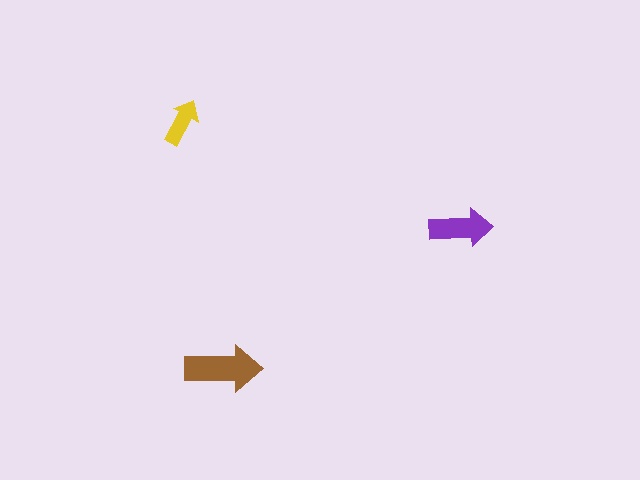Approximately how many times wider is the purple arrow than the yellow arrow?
About 1.5 times wider.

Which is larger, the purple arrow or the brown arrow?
The brown one.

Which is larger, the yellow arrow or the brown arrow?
The brown one.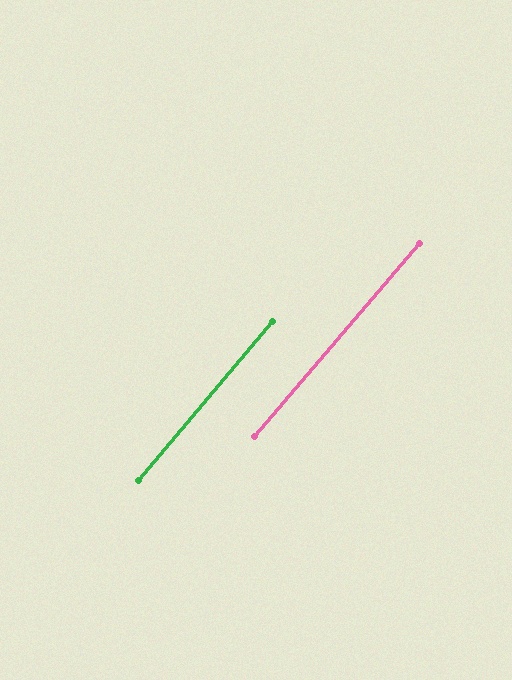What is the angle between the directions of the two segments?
Approximately 0 degrees.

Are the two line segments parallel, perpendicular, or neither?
Parallel — their directions differ by only 0.4°.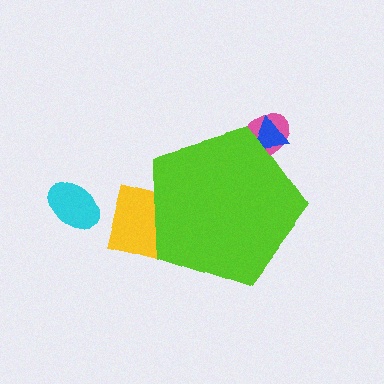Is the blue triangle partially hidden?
Yes, the blue triangle is partially hidden behind the lime pentagon.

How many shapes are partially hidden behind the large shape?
3 shapes are partially hidden.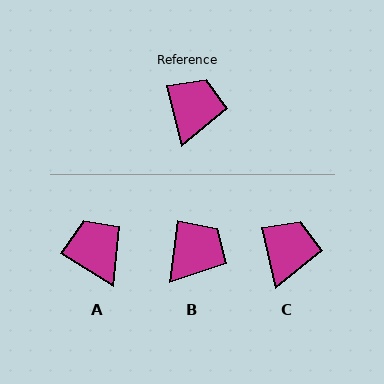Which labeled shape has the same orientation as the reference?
C.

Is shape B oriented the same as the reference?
No, it is off by about 21 degrees.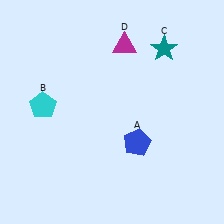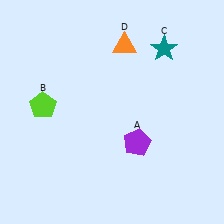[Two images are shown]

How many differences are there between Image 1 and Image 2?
There are 3 differences between the two images.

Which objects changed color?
A changed from blue to purple. B changed from cyan to lime. D changed from magenta to orange.